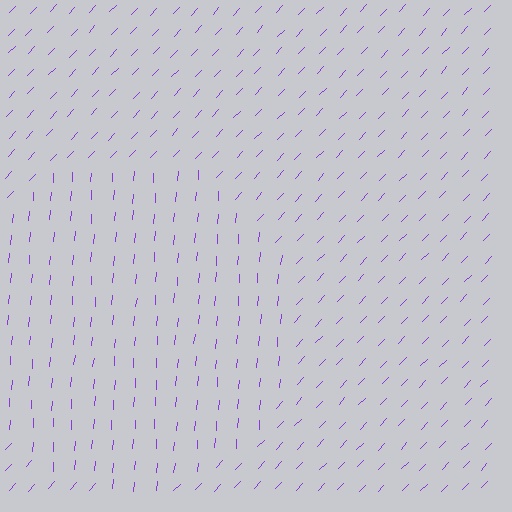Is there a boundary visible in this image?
Yes, there is a texture boundary formed by a change in line orientation.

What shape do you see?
I see a circle.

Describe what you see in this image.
The image is filled with small purple line segments. A circle region in the image has lines oriented differently from the surrounding lines, creating a visible texture boundary.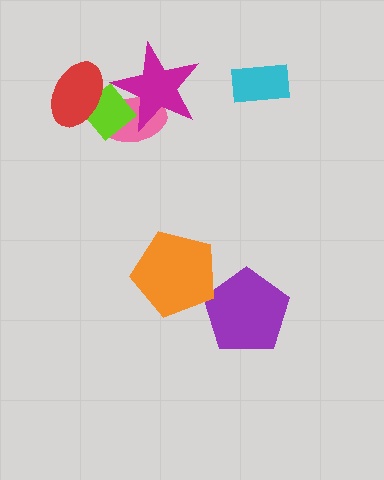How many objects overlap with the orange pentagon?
1 object overlaps with the orange pentagon.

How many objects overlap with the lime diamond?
3 objects overlap with the lime diamond.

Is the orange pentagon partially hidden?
No, no other shape covers it.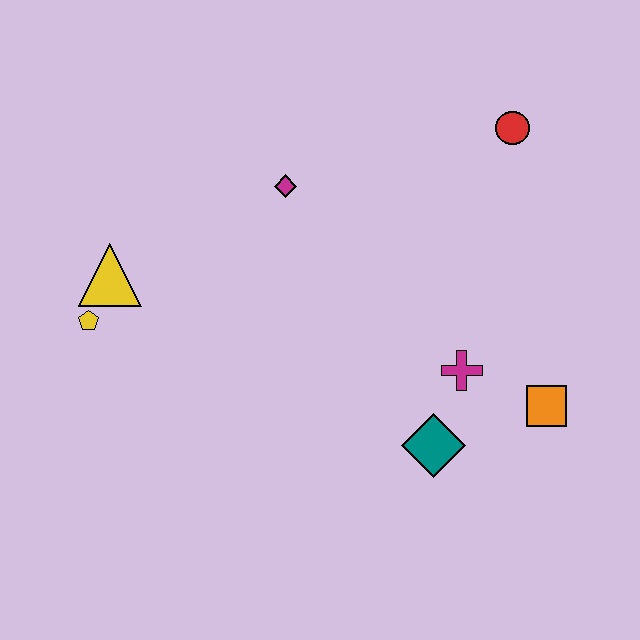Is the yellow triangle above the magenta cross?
Yes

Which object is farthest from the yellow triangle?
The orange square is farthest from the yellow triangle.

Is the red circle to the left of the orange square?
Yes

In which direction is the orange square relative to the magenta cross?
The orange square is to the right of the magenta cross.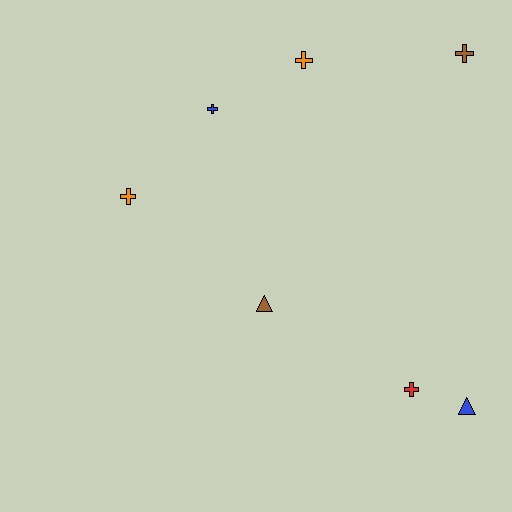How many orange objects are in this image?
There are 2 orange objects.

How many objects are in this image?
There are 7 objects.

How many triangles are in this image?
There are 2 triangles.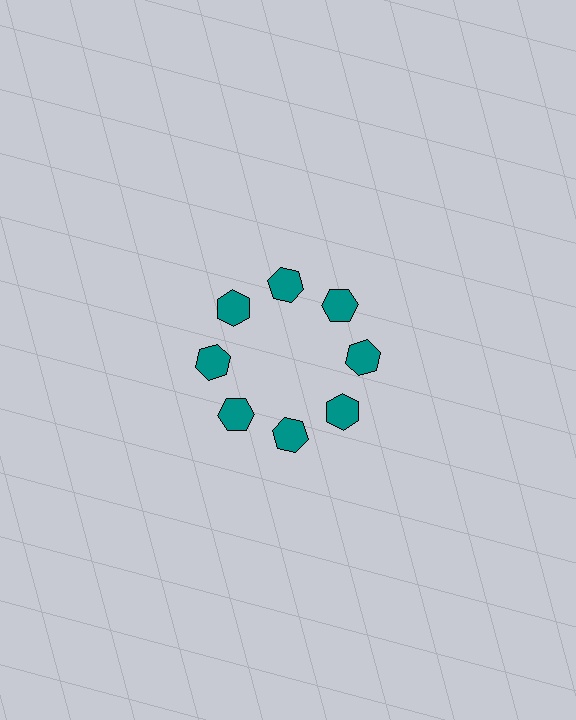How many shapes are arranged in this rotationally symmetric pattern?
There are 8 shapes, arranged in 8 groups of 1.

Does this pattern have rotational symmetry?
Yes, this pattern has 8-fold rotational symmetry. It looks the same after rotating 45 degrees around the center.